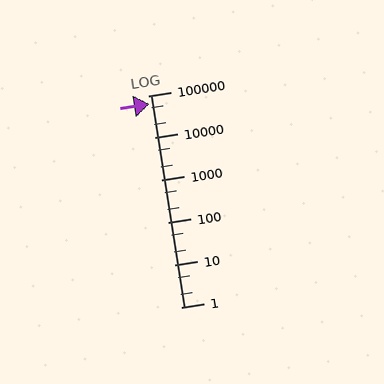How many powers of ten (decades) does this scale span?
The scale spans 5 decades, from 1 to 100000.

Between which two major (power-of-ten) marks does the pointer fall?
The pointer is between 10000 and 100000.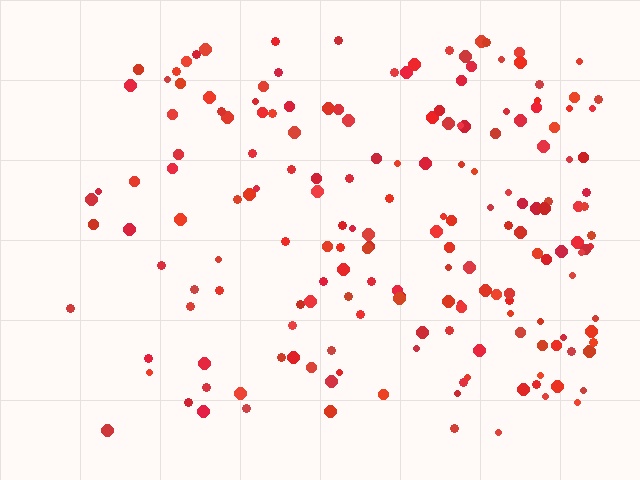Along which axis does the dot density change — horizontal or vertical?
Horizontal.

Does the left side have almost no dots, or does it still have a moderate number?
Still a moderate number, just noticeably fewer than the right.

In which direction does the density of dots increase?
From left to right, with the right side densest.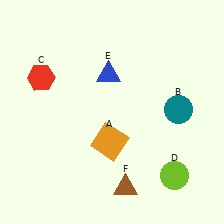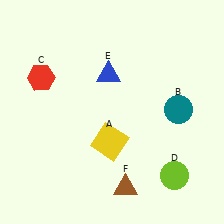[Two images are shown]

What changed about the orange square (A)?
In Image 1, A is orange. In Image 2, it changed to yellow.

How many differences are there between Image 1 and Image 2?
There is 1 difference between the two images.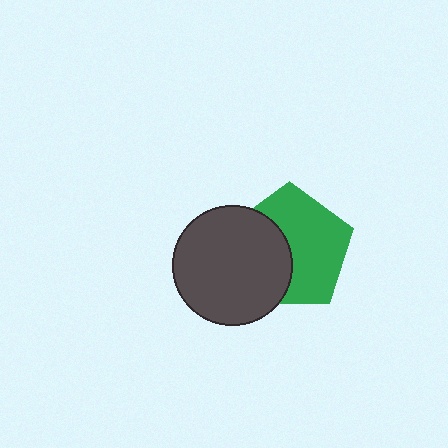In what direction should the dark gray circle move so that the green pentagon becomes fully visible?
The dark gray circle should move left. That is the shortest direction to clear the overlap and leave the green pentagon fully visible.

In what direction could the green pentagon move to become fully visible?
The green pentagon could move right. That would shift it out from behind the dark gray circle entirely.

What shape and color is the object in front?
The object in front is a dark gray circle.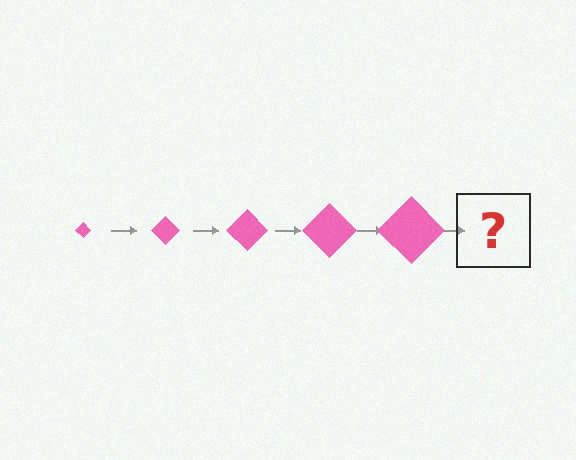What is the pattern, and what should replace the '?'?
The pattern is that the diamond gets progressively larger each step. The '?' should be a pink diamond, larger than the previous one.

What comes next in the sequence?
The next element should be a pink diamond, larger than the previous one.